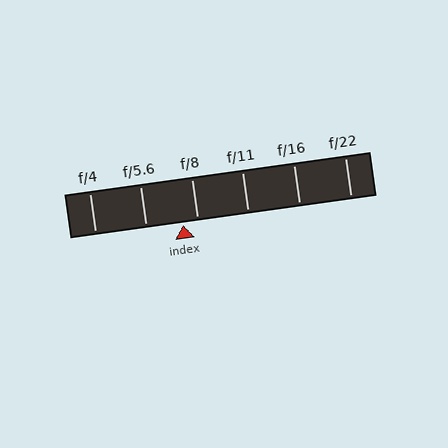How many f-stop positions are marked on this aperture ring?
There are 6 f-stop positions marked.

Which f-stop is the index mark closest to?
The index mark is closest to f/8.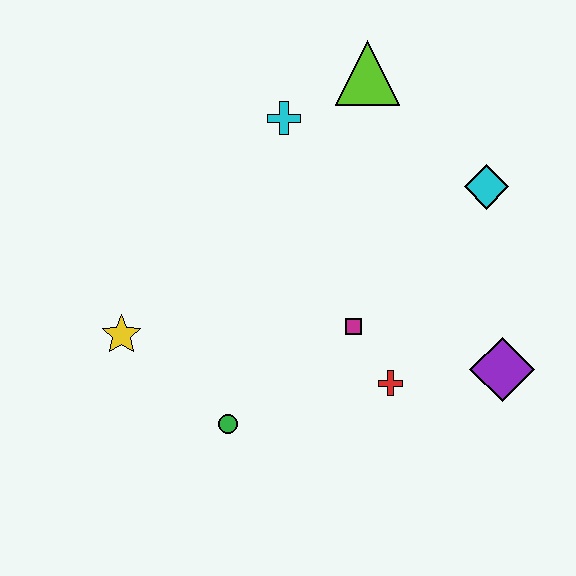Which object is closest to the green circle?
The yellow star is closest to the green circle.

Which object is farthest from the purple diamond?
The yellow star is farthest from the purple diamond.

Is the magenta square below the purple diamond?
No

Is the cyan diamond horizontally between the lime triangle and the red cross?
No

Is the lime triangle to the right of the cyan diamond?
No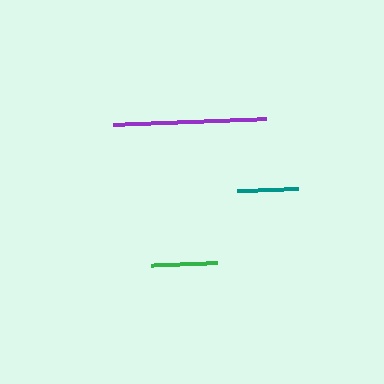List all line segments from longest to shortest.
From longest to shortest: purple, green, teal.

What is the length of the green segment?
The green segment is approximately 66 pixels long.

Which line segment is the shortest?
The teal line is the shortest at approximately 61 pixels.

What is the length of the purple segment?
The purple segment is approximately 153 pixels long.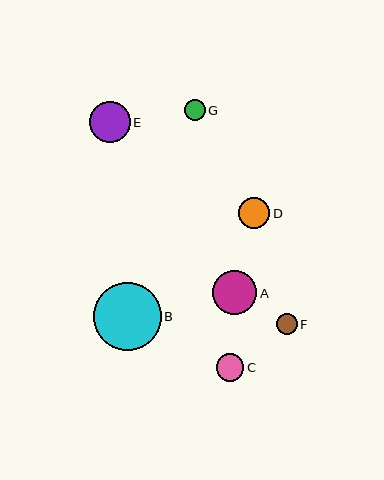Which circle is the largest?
Circle B is the largest with a size of approximately 68 pixels.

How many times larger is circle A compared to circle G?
Circle A is approximately 2.1 times the size of circle G.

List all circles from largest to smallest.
From largest to smallest: B, A, E, D, C, G, F.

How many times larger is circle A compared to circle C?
Circle A is approximately 1.6 times the size of circle C.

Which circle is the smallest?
Circle F is the smallest with a size of approximately 21 pixels.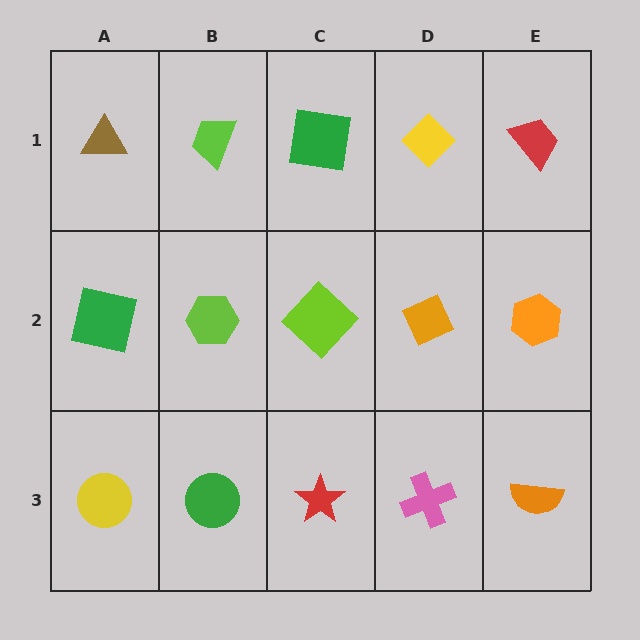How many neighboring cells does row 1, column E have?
2.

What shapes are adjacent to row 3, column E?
An orange hexagon (row 2, column E), a pink cross (row 3, column D).